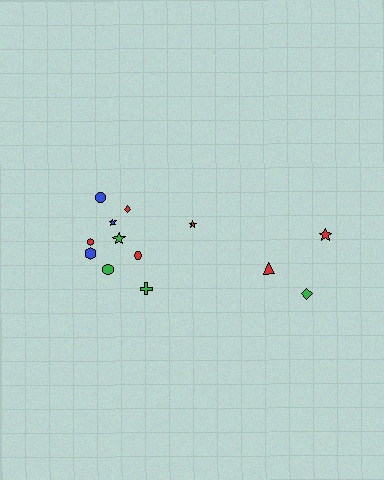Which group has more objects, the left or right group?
The left group.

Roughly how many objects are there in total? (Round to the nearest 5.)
Roughly 15 objects in total.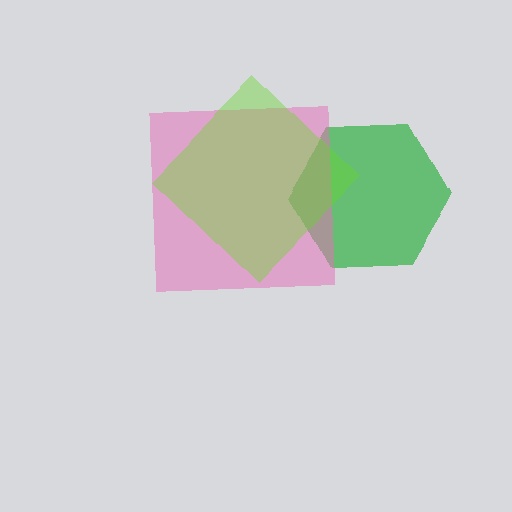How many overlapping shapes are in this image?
There are 3 overlapping shapes in the image.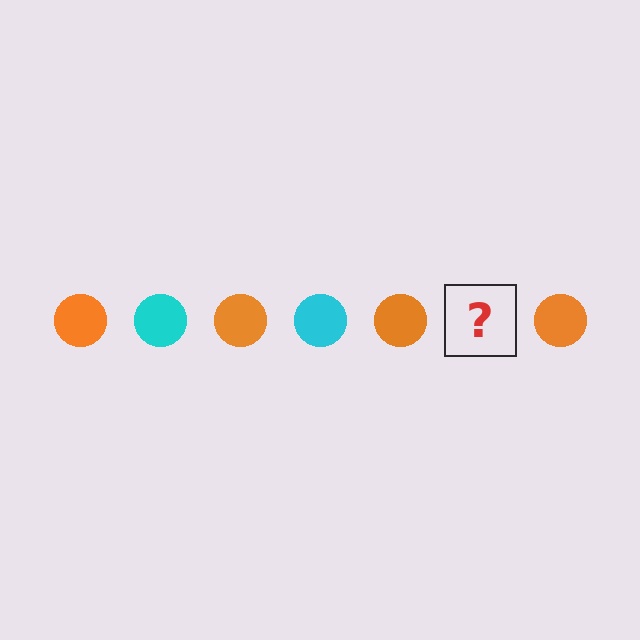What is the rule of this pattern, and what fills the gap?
The rule is that the pattern cycles through orange, cyan circles. The gap should be filled with a cyan circle.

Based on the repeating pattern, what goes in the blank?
The blank should be a cyan circle.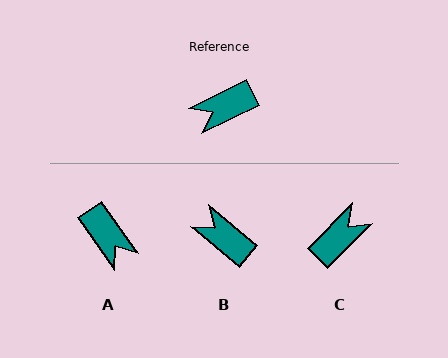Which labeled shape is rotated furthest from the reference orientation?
C, about 161 degrees away.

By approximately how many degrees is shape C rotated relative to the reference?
Approximately 161 degrees clockwise.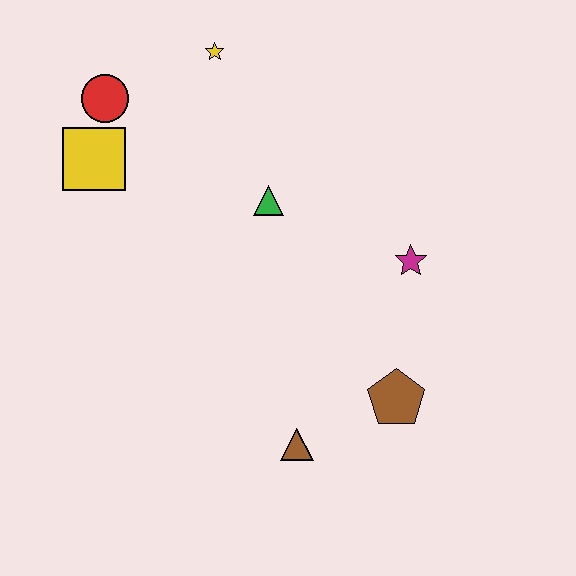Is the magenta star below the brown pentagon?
No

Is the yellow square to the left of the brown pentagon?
Yes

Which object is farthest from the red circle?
The brown pentagon is farthest from the red circle.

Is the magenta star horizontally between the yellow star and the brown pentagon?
No